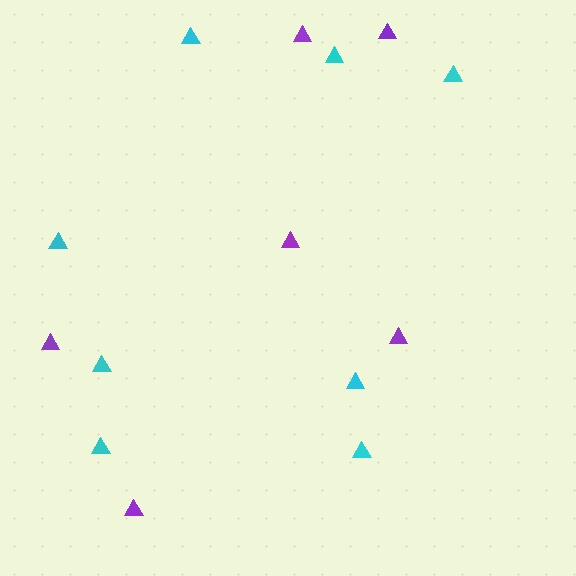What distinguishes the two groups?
There are 2 groups: one group of cyan triangles (8) and one group of purple triangles (6).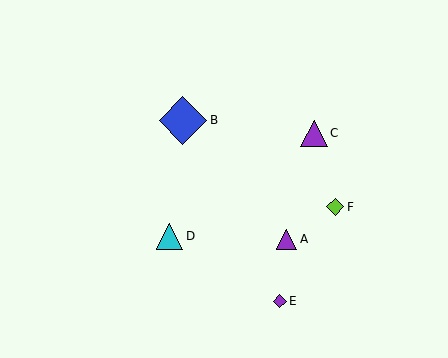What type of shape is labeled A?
Shape A is a purple triangle.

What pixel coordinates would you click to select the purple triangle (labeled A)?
Click at (287, 239) to select the purple triangle A.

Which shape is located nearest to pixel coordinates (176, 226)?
The cyan triangle (labeled D) at (170, 236) is nearest to that location.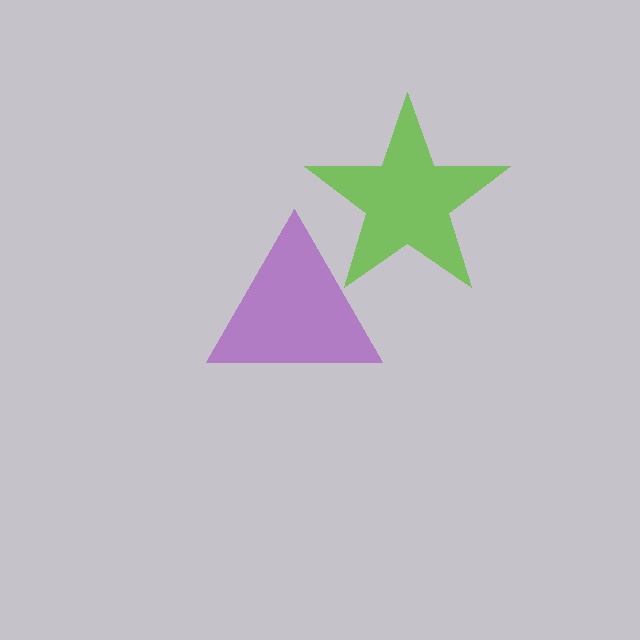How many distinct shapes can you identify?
There are 2 distinct shapes: a purple triangle, a lime star.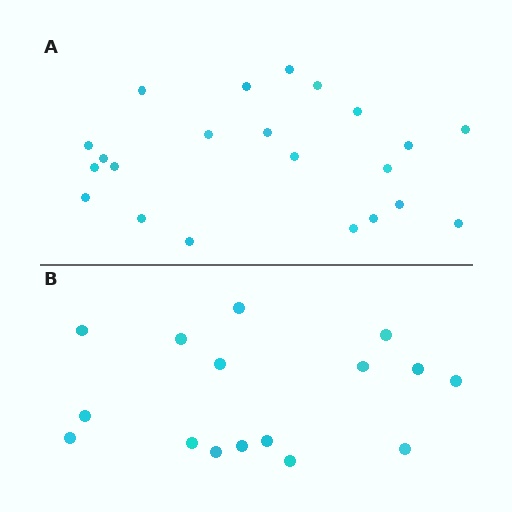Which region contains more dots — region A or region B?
Region A (the top region) has more dots.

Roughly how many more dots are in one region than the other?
Region A has about 6 more dots than region B.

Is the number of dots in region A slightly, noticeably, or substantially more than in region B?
Region A has noticeably more, but not dramatically so. The ratio is roughly 1.4 to 1.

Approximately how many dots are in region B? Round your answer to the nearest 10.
About 20 dots. (The exact count is 16, which rounds to 20.)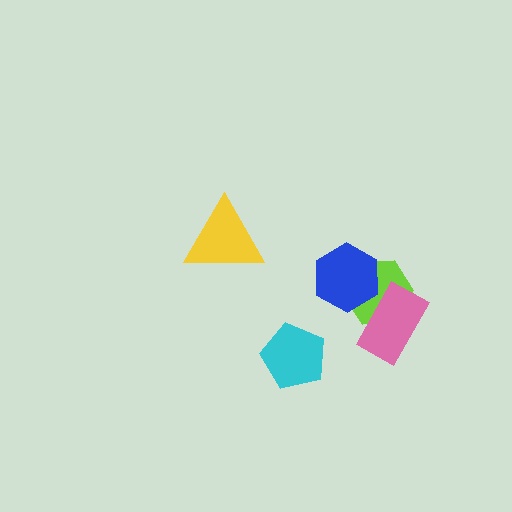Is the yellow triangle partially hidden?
No, no other shape covers it.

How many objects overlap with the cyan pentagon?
0 objects overlap with the cyan pentagon.